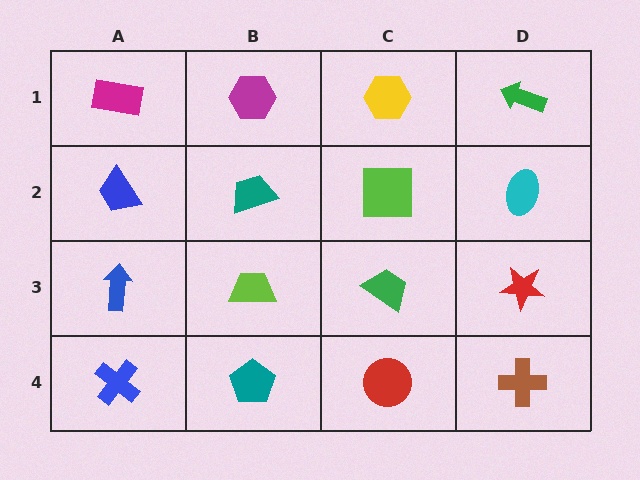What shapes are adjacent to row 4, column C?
A green trapezoid (row 3, column C), a teal pentagon (row 4, column B), a brown cross (row 4, column D).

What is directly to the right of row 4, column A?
A teal pentagon.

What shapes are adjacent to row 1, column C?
A lime square (row 2, column C), a magenta hexagon (row 1, column B), a green arrow (row 1, column D).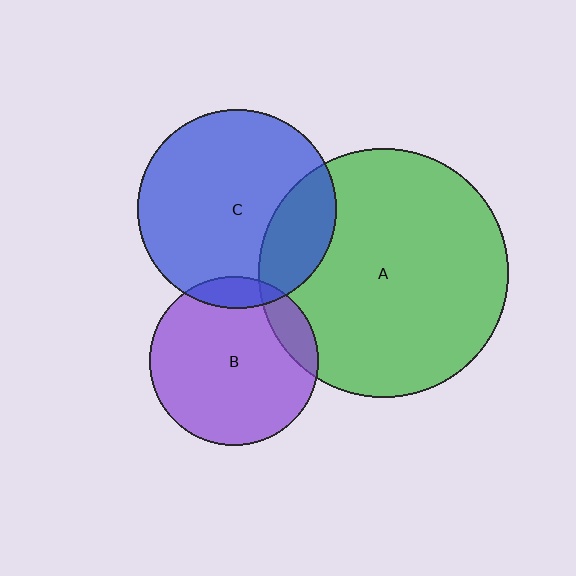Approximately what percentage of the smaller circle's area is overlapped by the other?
Approximately 15%.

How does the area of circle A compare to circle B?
Approximately 2.2 times.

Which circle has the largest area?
Circle A (green).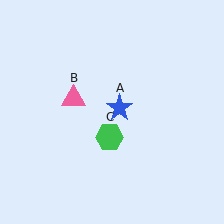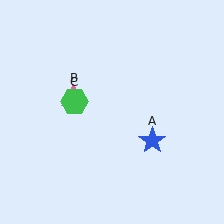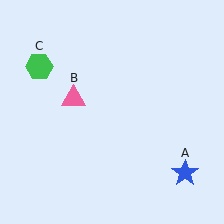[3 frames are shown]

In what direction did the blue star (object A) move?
The blue star (object A) moved down and to the right.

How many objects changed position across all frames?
2 objects changed position: blue star (object A), green hexagon (object C).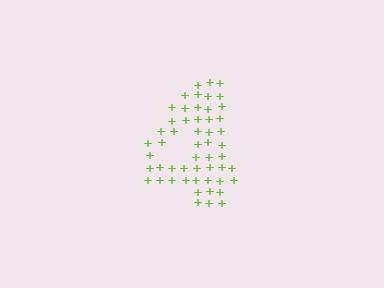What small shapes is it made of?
It is made of small plus signs.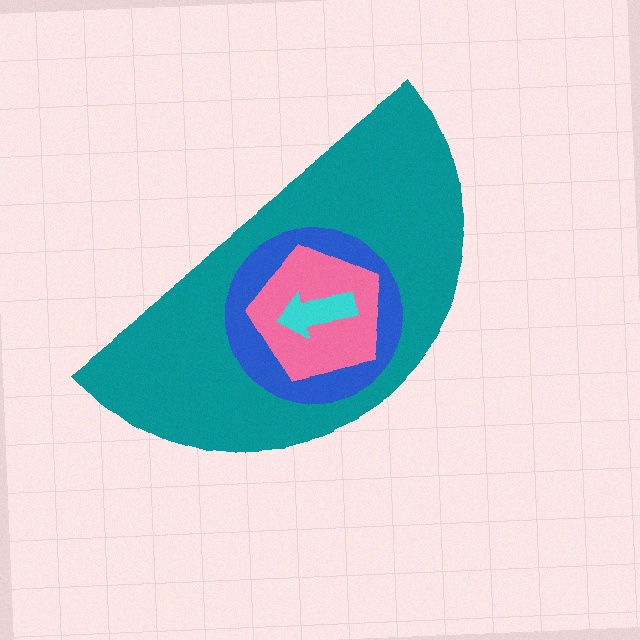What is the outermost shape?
The teal semicircle.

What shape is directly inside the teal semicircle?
The blue circle.